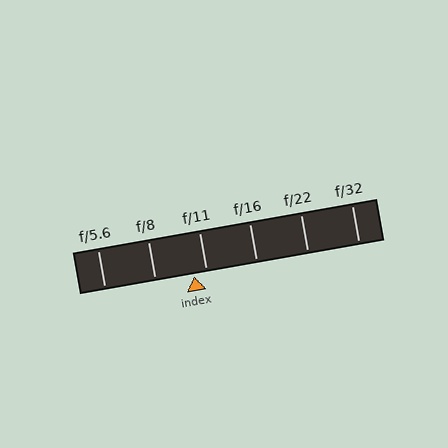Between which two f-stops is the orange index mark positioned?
The index mark is between f/8 and f/11.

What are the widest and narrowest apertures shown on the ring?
The widest aperture shown is f/5.6 and the narrowest is f/32.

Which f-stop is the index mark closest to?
The index mark is closest to f/11.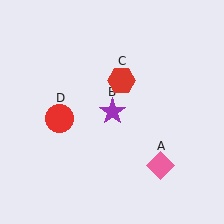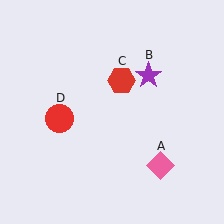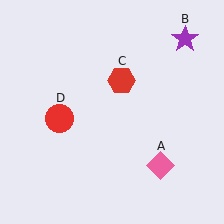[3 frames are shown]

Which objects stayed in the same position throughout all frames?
Pink diamond (object A) and red hexagon (object C) and red circle (object D) remained stationary.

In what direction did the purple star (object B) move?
The purple star (object B) moved up and to the right.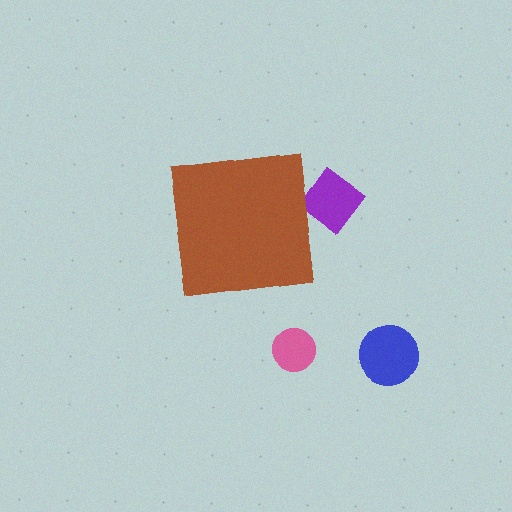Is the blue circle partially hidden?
No, the blue circle is fully visible.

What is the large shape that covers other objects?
A brown square.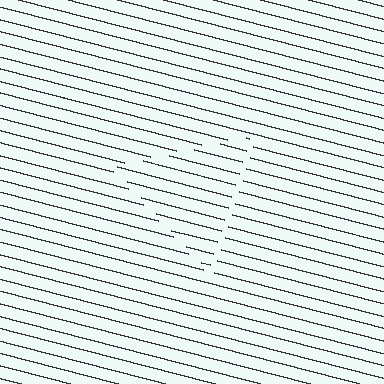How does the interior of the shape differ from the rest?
The interior of the shape contains the same grating, shifted by half a period — the contour is defined by the phase discontinuity where line-ends from the inner and outer gratings abut.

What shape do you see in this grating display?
An illusory triangle. The interior of the shape contains the same grating, shifted by half a period — the contour is defined by the phase discontinuity where line-ends from the inner and outer gratings abut.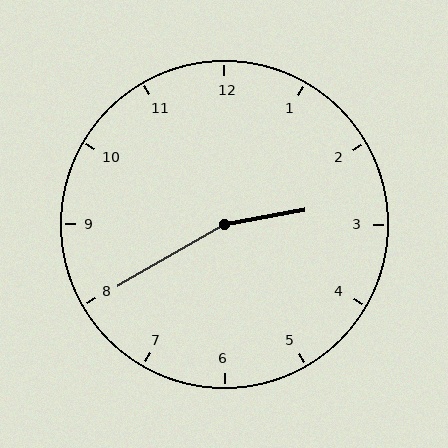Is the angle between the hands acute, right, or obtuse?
It is obtuse.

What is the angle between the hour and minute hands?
Approximately 160 degrees.